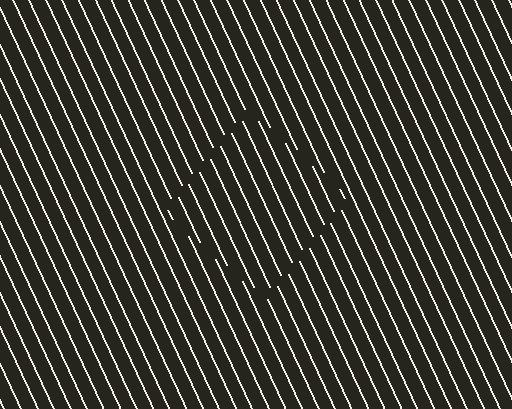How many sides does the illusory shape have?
4 sides — the line-ends trace a square.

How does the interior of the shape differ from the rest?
The interior of the shape contains the same grating, shifted by half a period — the contour is defined by the phase discontinuity where line-ends from the inner and outer gratings abut.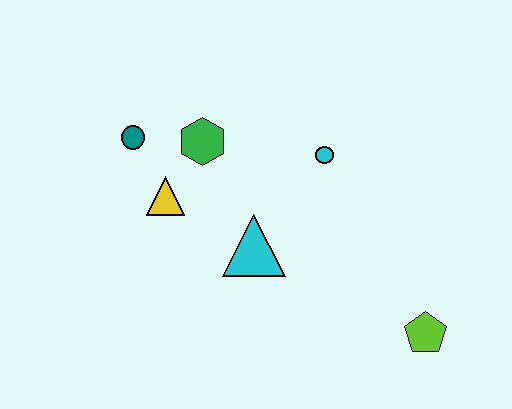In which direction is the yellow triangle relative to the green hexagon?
The yellow triangle is below the green hexagon.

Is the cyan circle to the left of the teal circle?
No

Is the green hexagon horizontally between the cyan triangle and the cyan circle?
No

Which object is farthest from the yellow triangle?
The lime pentagon is farthest from the yellow triangle.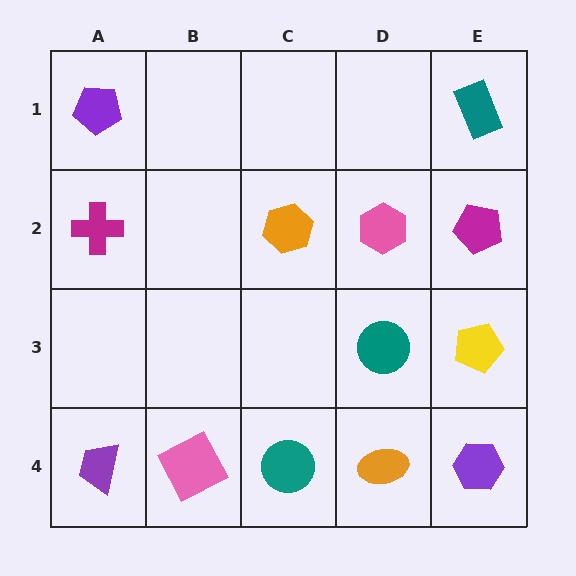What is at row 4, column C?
A teal circle.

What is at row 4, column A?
A purple trapezoid.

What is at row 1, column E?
A teal rectangle.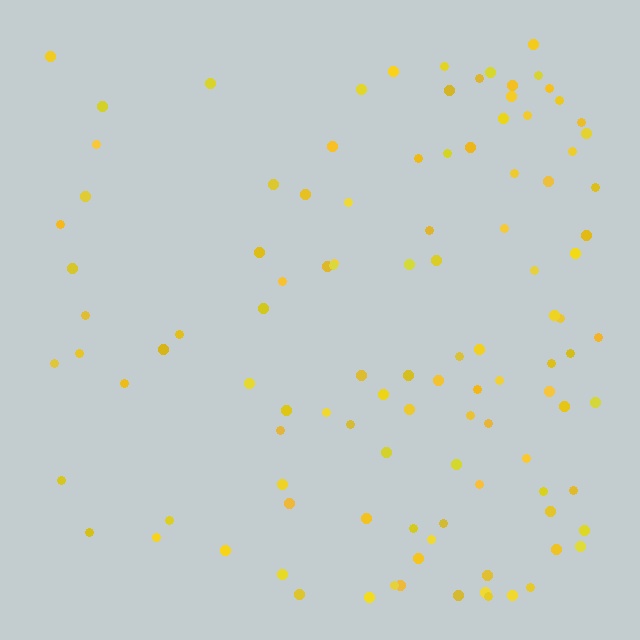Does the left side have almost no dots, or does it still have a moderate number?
Still a moderate number, just noticeably fewer than the right.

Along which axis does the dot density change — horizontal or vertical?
Horizontal.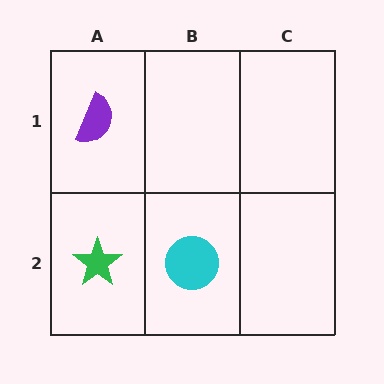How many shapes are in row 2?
2 shapes.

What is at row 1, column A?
A purple semicircle.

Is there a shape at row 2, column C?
No, that cell is empty.